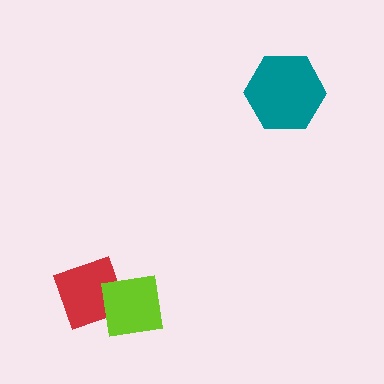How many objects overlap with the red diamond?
1 object overlaps with the red diamond.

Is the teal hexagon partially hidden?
No, no other shape covers it.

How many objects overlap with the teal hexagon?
0 objects overlap with the teal hexagon.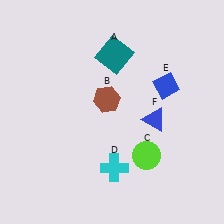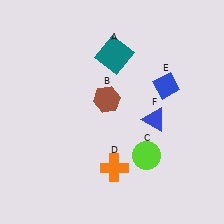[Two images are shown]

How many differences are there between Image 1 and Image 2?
There is 1 difference between the two images.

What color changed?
The cross (D) changed from cyan in Image 1 to orange in Image 2.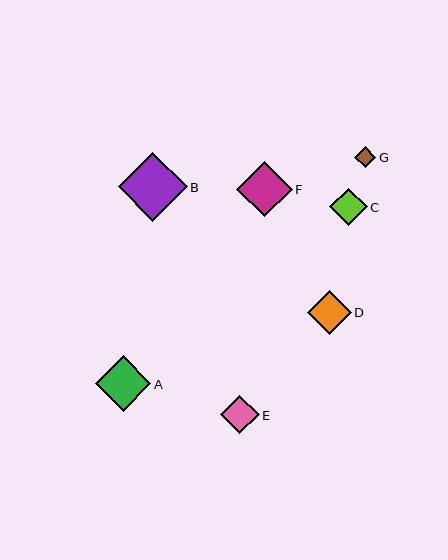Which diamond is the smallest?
Diamond G is the smallest with a size of approximately 21 pixels.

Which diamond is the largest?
Diamond B is the largest with a size of approximately 69 pixels.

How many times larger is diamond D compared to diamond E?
Diamond D is approximately 1.1 times the size of diamond E.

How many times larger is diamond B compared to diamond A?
Diamond B is approximately 1.2 times the size of diamond A.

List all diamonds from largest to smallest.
From largest to smallest: B, A, F, D, E, C, G.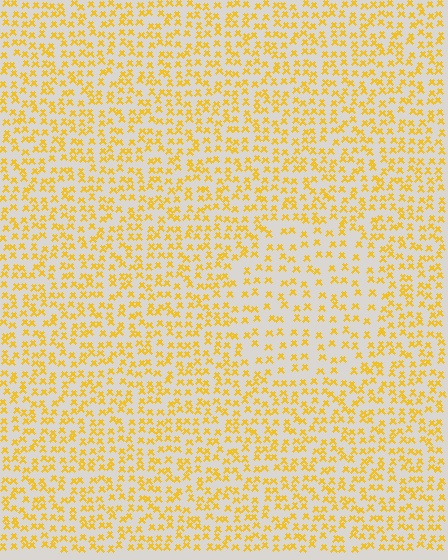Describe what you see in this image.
The image contains small yellow elements arranged at two different densities. A circle-shaped region is visible where the elements are less densely packed than the surrounding area.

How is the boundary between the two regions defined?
The boundary is defined by a change in element density (approximately 1.7x ratio). All elements are the same color, size, and shape.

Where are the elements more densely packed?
The elements are more densely packed outside the circle boundary.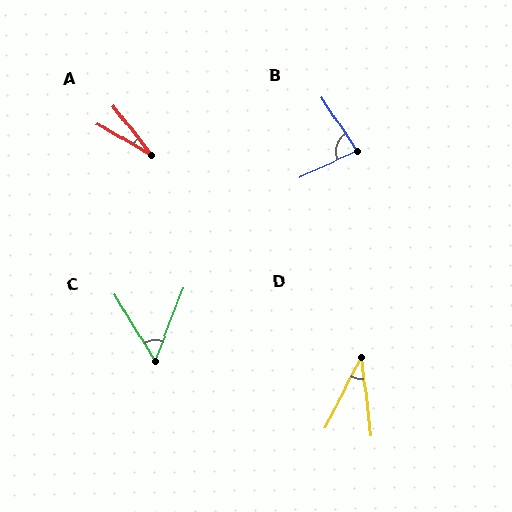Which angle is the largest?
B, at approximately 81 degrees.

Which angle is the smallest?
A, at approximately 22 degrees.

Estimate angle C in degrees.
Approximately 53 degrees.